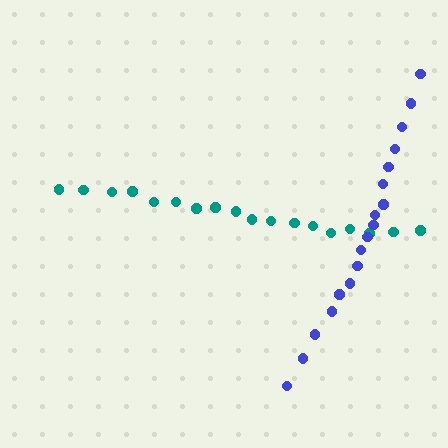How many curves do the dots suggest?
There are 2 distinct paths.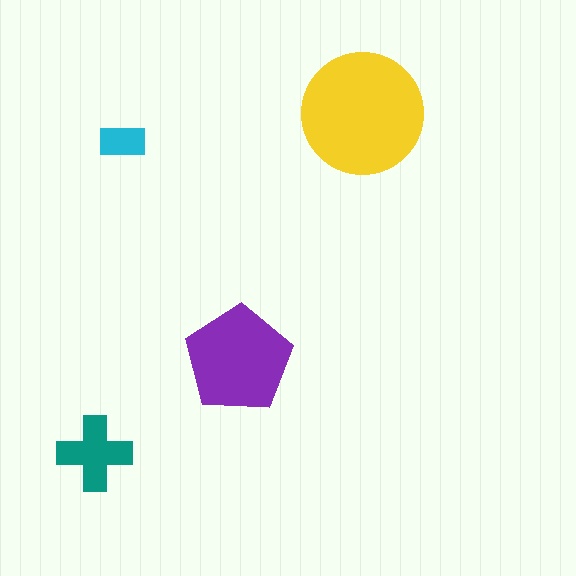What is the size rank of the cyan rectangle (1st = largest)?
4th.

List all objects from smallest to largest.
The cyan rectangle, the teal cross, the purple pentagon, the yellow circle.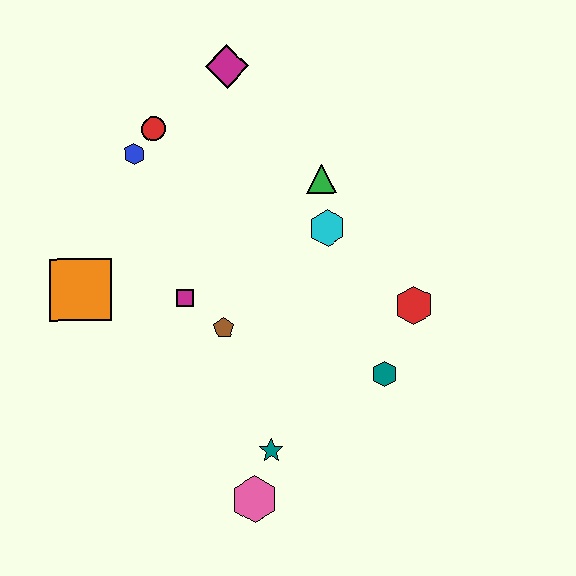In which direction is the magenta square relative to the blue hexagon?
The magenta square is below the blue hexagon.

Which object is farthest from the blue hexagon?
The pink hexagon is farthest from the blue hexagon.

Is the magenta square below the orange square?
Yes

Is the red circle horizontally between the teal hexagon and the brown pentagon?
No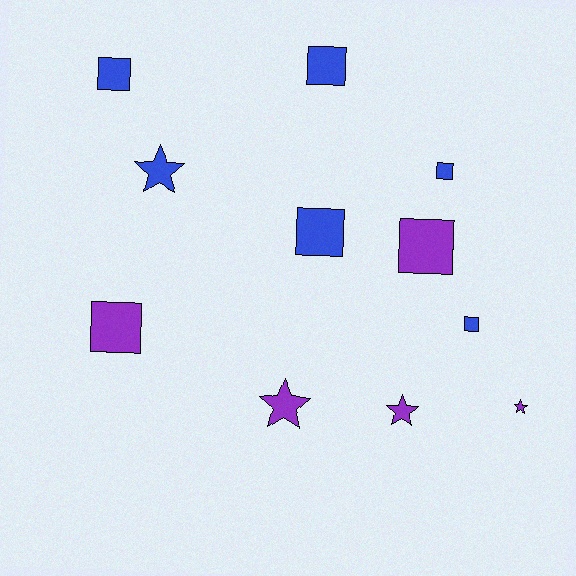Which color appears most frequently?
Blue, with 6 objects.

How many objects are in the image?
There are 11 objects.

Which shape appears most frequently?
Square, with 7 objects.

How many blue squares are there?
There are 5 blue squares.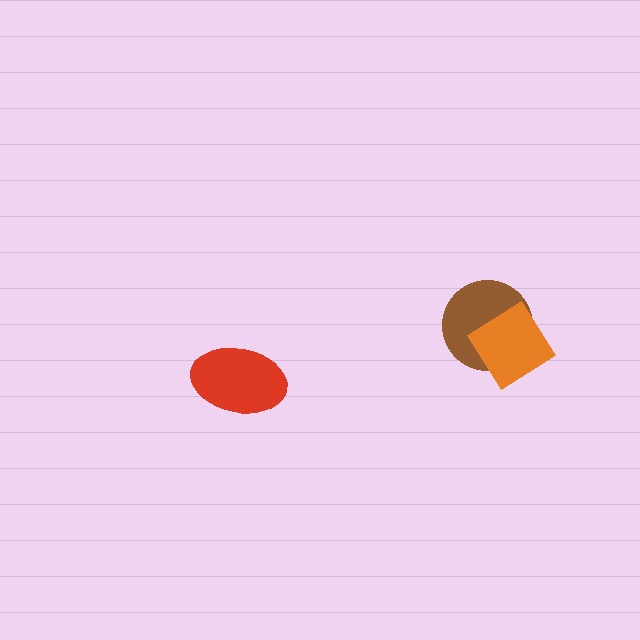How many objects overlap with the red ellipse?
0 objects overlap with the red ellipse.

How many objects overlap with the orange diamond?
1 object overlaps with the orange diamond.